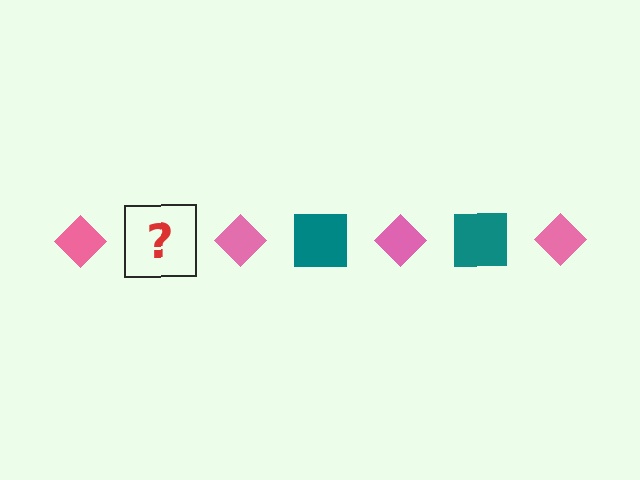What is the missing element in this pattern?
The missing element is a teal square.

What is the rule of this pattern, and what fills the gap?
The rule is that the pattern alternates between pink diamond and teal square. The gap should be filled with a teal square.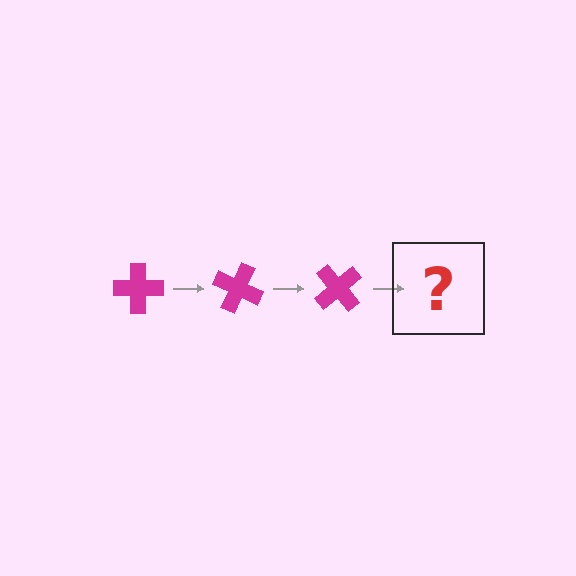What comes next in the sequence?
The next element should be a magenta cross rotated 75 degrees.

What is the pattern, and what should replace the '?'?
The pattern is that the cross rotates 25 degrees each step. The '?' should be a magenta cross rotated 75 degrees.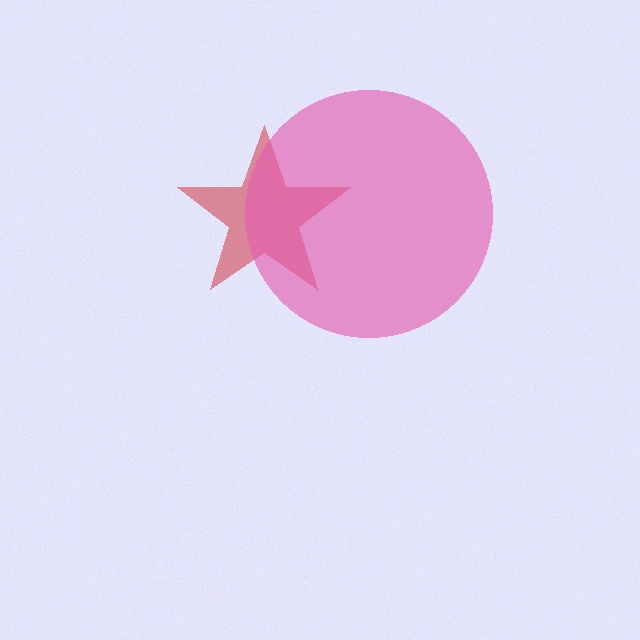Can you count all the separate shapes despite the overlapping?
Yes, there are 2 separate shapes.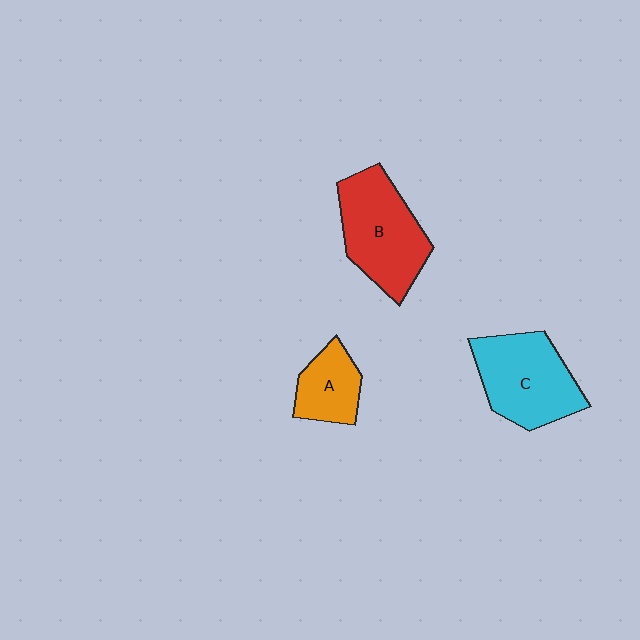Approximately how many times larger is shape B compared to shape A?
Approximately 1.9 times.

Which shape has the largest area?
Shape B (red).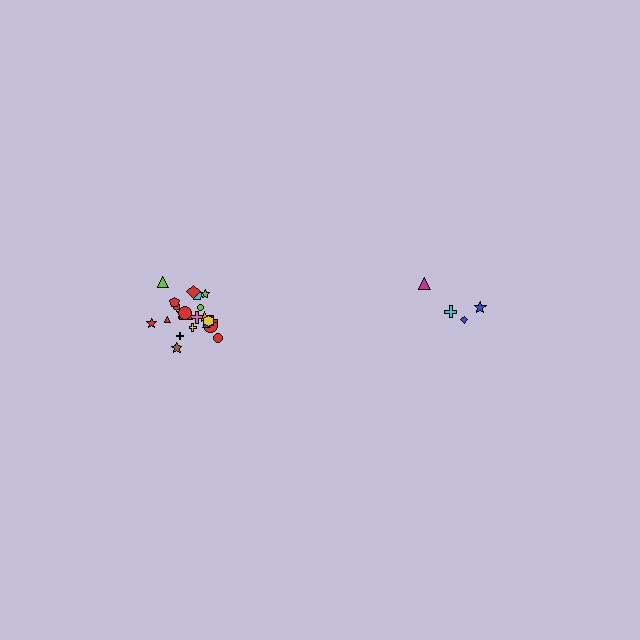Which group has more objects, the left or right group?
The left group.